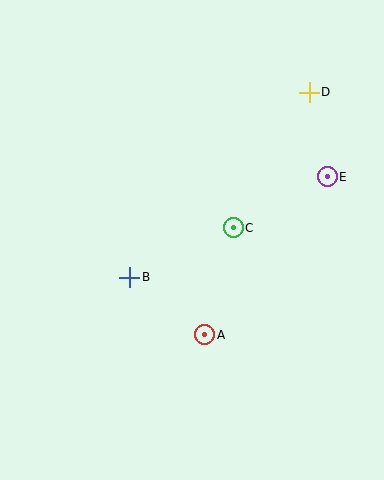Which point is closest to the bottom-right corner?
Point A is closest to the bottom-right corner.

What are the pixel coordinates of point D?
Point D is at (309, 92).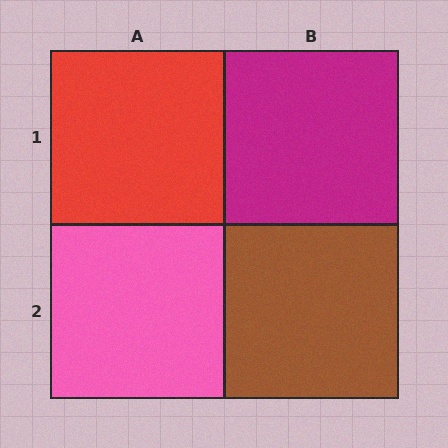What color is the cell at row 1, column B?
Magenta.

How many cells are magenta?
1 cell is magenta.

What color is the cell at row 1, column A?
Red.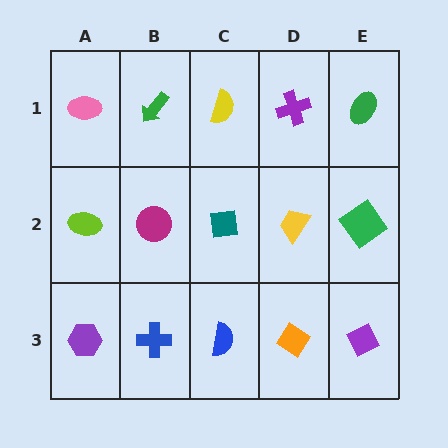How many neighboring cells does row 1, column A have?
2.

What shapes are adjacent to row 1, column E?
A green diamond (row 2, column E), a purple cross (row 1, column D).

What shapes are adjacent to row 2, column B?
A green arrow (row 1, column B), a blue cross (row 3, column B), a lime ellipse (row 2, column A), a teal square (row 2, column C).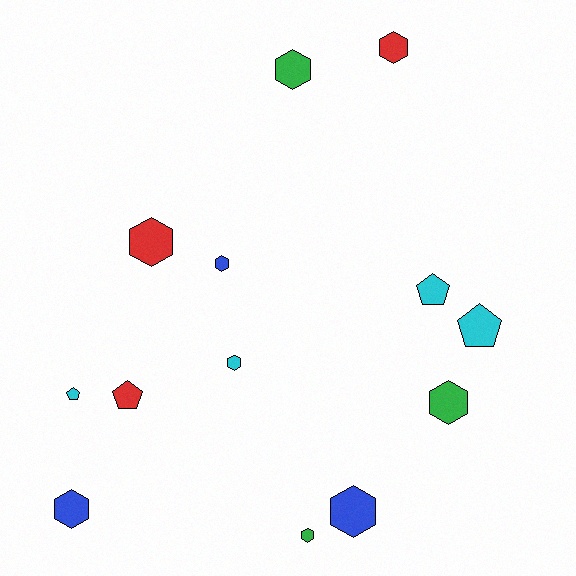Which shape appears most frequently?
Hexagon, with 9 objects.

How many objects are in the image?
There are 13 objects.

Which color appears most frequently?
Cyan, with 4 objects.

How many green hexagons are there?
There are 3 green hexagons.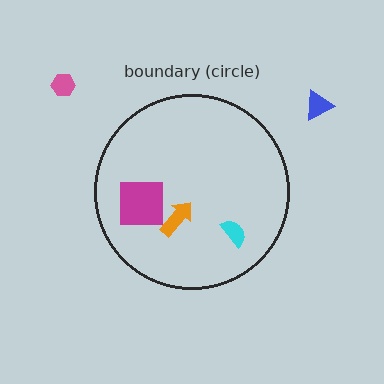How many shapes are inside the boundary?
3 inside, 2 outside.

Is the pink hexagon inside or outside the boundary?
Outside.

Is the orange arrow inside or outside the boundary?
Inside.